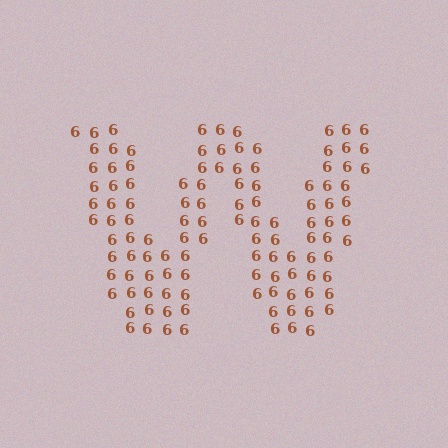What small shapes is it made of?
It is made of small digit 6's.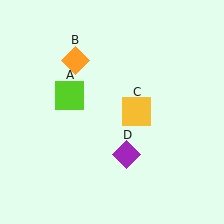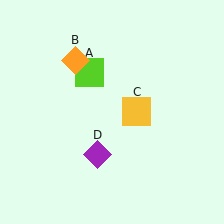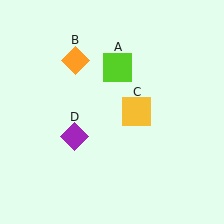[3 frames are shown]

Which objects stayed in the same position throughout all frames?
Orange diamond (object B) and yellow square (object C) remained stationary.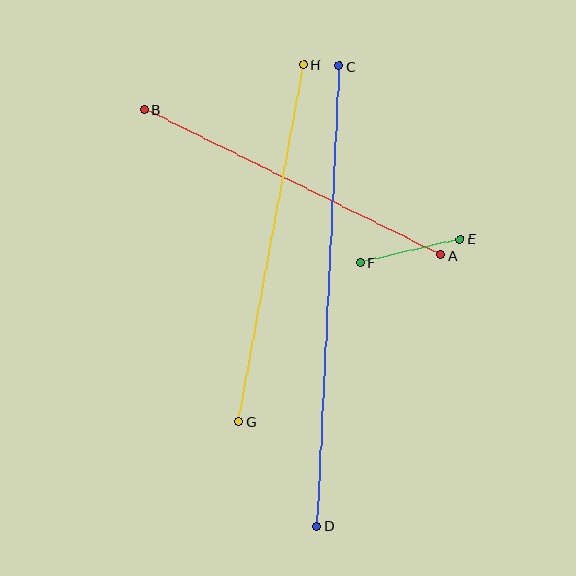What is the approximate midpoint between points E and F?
The midpoint is at approximately (410, 251) pixels.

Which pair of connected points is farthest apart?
Points C and D are farthest apart.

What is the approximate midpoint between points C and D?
The midpoint is at approximately (328, 296) pixels.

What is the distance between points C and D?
The distance is approximately 460 pixels.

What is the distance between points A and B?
The distance is approximately 330 pixels.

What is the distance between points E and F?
The distance is approximately 103 pixels.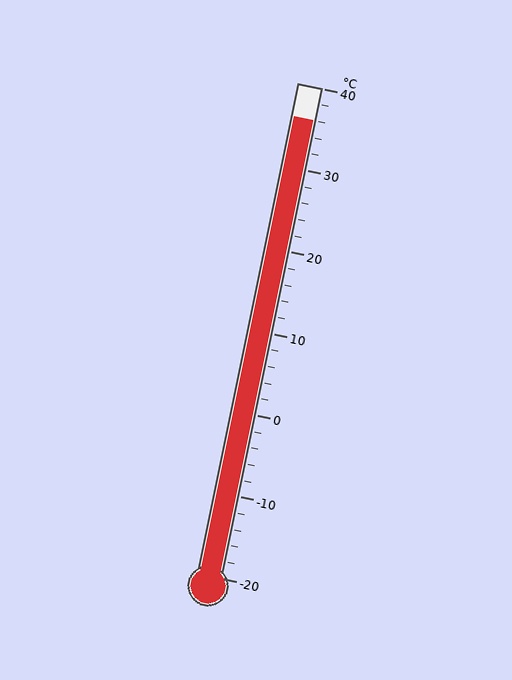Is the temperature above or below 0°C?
The temperature is above 0°C.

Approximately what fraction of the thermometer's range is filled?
The thermometer is filled to approximately 95% of its range.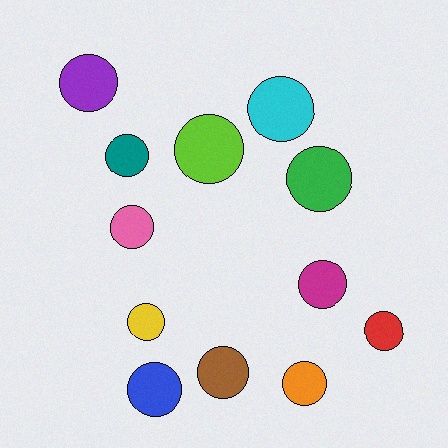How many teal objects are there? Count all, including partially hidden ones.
There is 1 teal object.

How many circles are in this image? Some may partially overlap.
There are 12 circles.